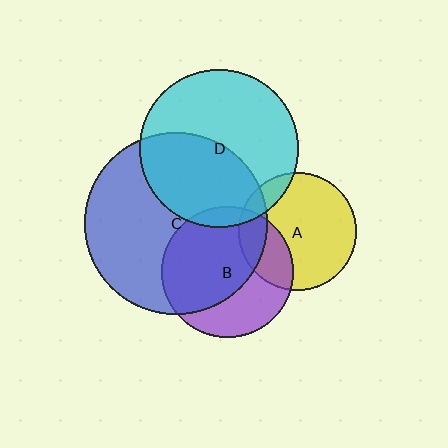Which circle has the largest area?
Circle C (blue).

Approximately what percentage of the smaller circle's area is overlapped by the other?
Approximately 25%.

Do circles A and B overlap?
Yes.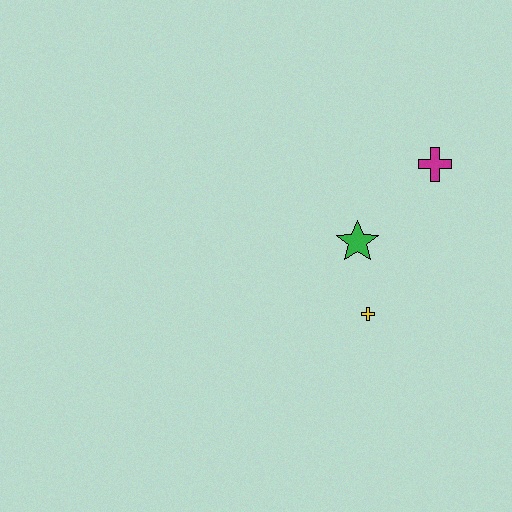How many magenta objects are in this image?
There is 1 magenta object.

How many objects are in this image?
There are 3 objects.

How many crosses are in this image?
There are 2 crosses.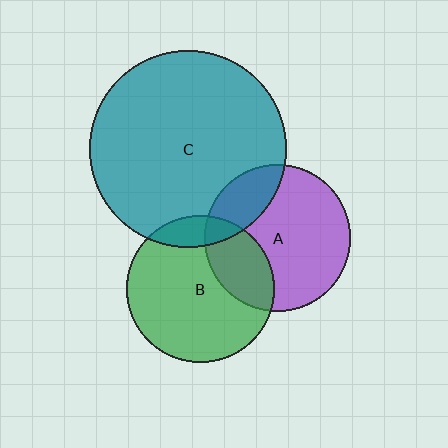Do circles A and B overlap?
Yes.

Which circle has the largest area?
Circle C (teal).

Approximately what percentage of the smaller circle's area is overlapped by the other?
Approximately 25%.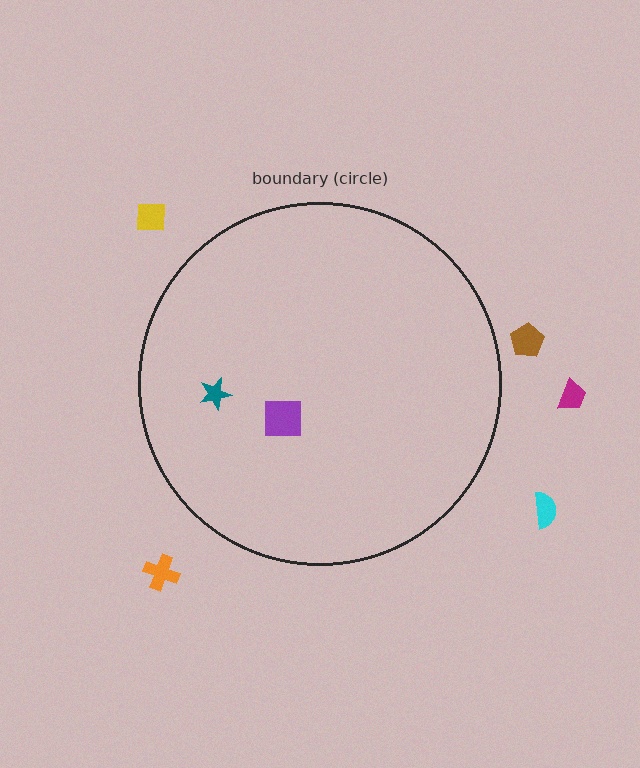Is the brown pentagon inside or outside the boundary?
Outside.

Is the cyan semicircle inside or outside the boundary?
Outside.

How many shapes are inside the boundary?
2 inside, 5 outside.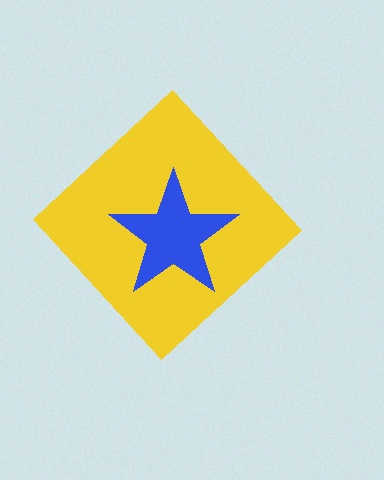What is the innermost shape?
The blue star.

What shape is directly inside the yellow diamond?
The blue star.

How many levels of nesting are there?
2.